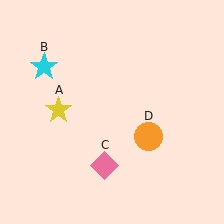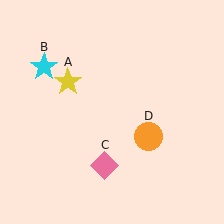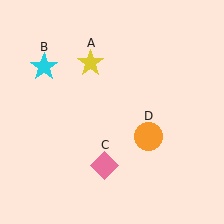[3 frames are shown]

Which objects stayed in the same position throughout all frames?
Cyan star (object B) and pink diamond (object C) and orange circle (object D) remained stationary.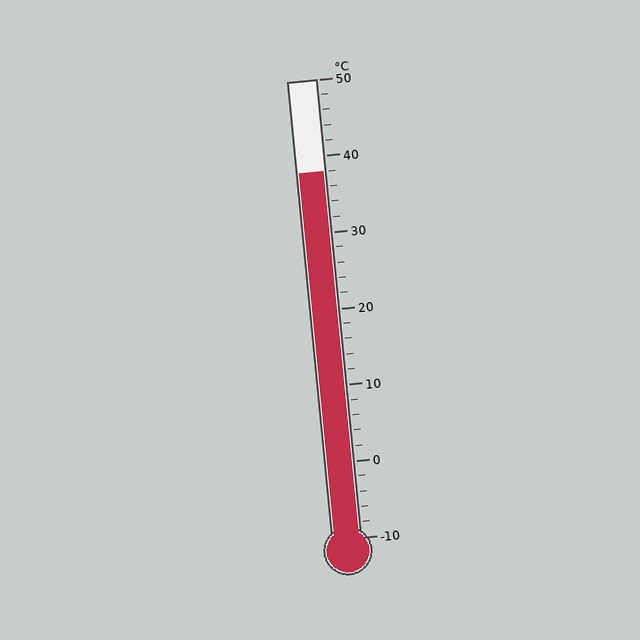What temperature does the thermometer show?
The thermometer shows approximately 38°C.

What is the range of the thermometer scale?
The thermometer scale ranges from -10°C to 50°C.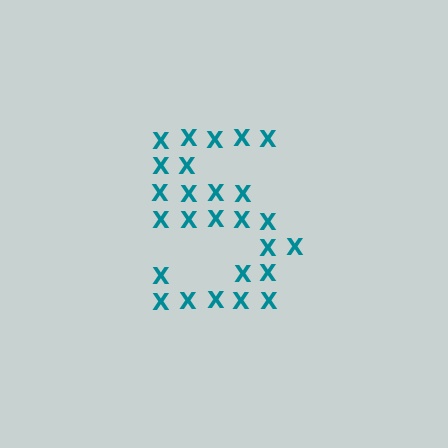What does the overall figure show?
The overall figure shows the digit 5.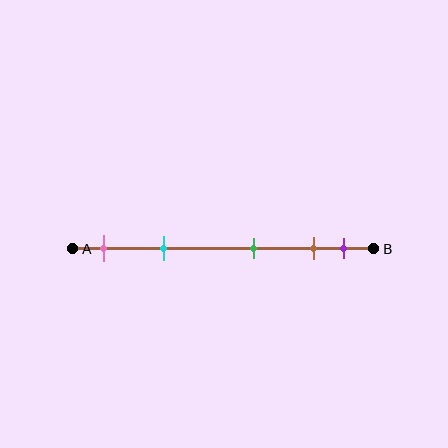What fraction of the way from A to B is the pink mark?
The pink mark is approximately 10% (0.1) of the way from A to B.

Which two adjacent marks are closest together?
The brown and purple marks are the closest adjacent pair.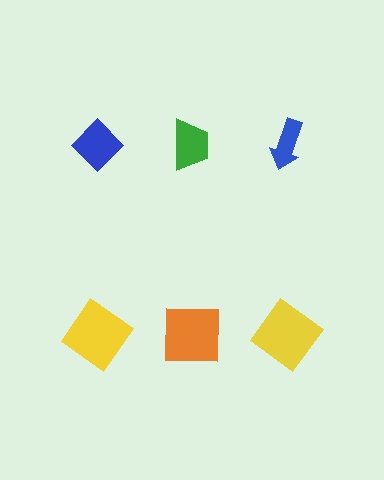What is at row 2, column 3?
A yellow diamond.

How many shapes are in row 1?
3 shapes.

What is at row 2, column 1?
A yellow diamond.